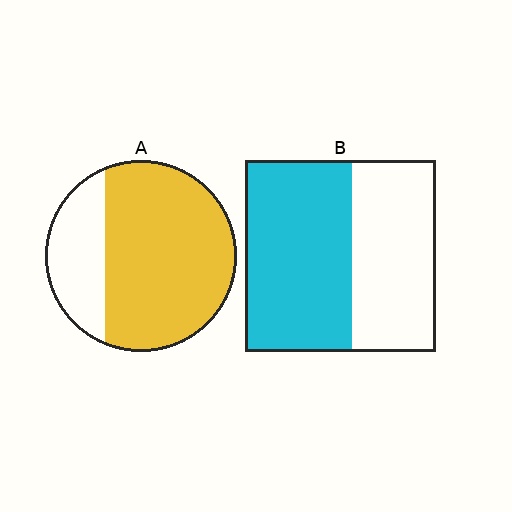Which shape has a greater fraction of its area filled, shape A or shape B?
Shape A.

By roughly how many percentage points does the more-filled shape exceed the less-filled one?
By roughly 15 percentage points (A over B).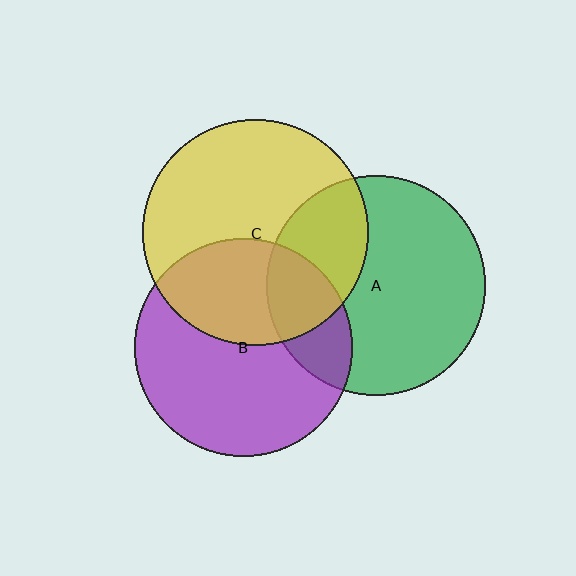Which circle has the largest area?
Circle C (yellow).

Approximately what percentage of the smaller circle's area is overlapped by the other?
Approximately 20%.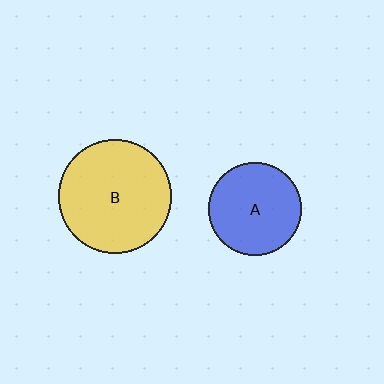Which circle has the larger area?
Circle B (yellow).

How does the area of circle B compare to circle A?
Approximately 1.5 times.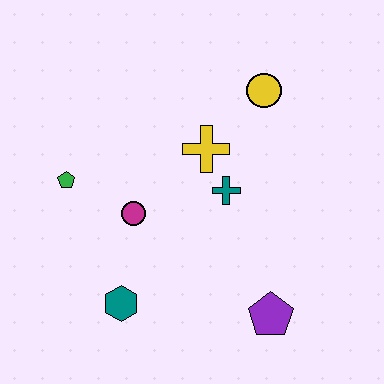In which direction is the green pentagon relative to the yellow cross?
The green pentagon is to the left of the yellow cross.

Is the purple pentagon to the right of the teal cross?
Yes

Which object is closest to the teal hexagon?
The magenta circle is closest to the teal hexagon.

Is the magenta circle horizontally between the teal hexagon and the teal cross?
Yes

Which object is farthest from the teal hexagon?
The yellow circle is farthest from the teal hexagon.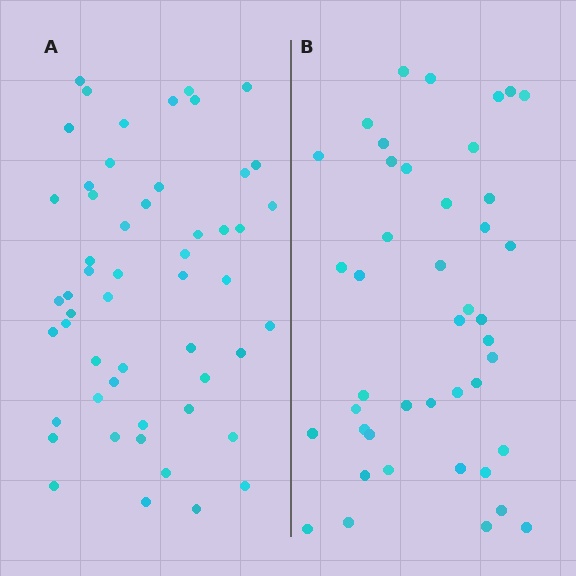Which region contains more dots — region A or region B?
Region A (the left region) has more dots.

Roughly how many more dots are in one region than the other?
Region A has roughly 10 or so more dots than region B.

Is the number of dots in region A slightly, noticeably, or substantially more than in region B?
Region A has only slightly more — the two regions are fairly close. The ratio is roughly 1.2 to 1.